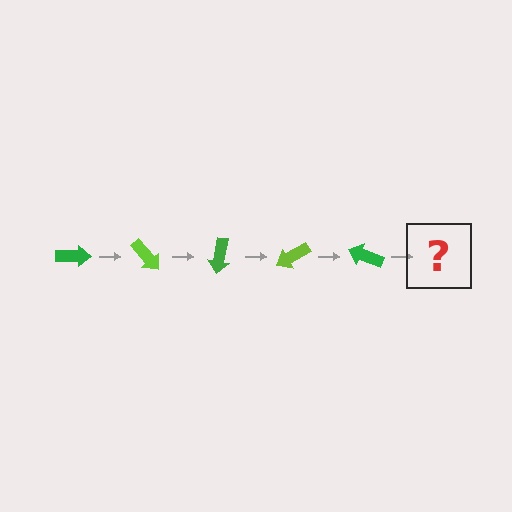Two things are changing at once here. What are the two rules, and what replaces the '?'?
The two rules are that it rotates 50 degrees each step and the color cycles through green and lime. The '?' should be a lime arrow, rotated 250 degrees from the start.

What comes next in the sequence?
The next element should be a lime arrow, rotated 250 degrees from the start.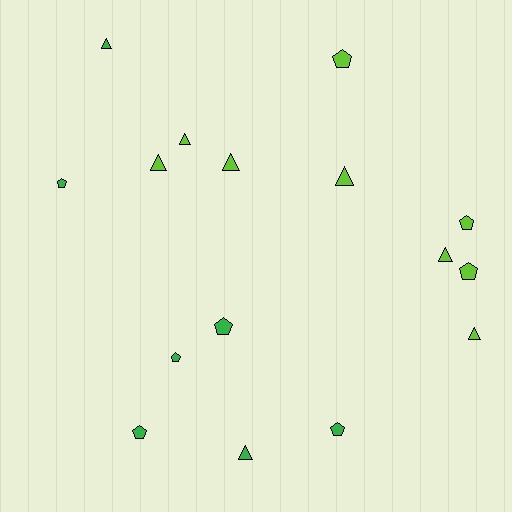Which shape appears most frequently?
Pentagon, with 8 objects.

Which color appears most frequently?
Lime, with 9 objects.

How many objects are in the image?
There are 16 objects.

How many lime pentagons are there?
There are 3 lime pentagons.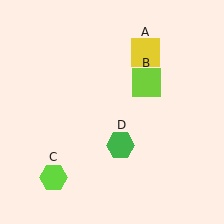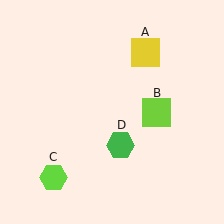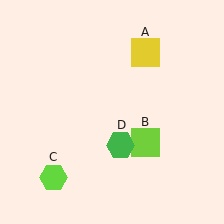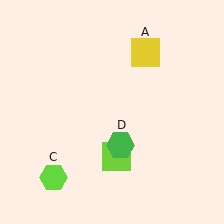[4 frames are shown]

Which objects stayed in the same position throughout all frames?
Yellow square (object A) and lime hexagon (object C) and green hexagon (object D) remained stationary.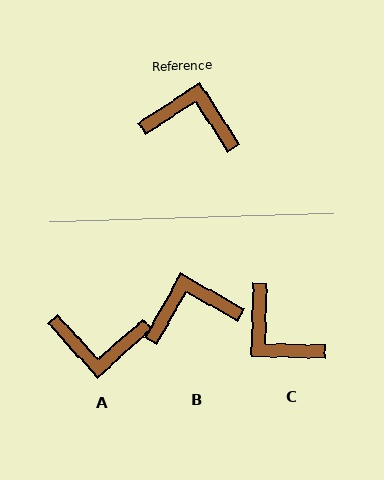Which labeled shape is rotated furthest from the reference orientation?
A, about 171 degrees away.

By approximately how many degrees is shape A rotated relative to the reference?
Approximately 171 degrees clockwise.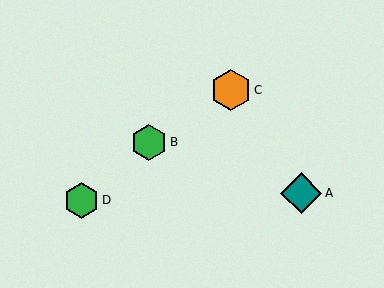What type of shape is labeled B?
Shape B is a green hexagon.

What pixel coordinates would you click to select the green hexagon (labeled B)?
Click at (149, 142) to select the green hexagon B.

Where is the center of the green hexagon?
The center of the green hexagon is at (81, 200).